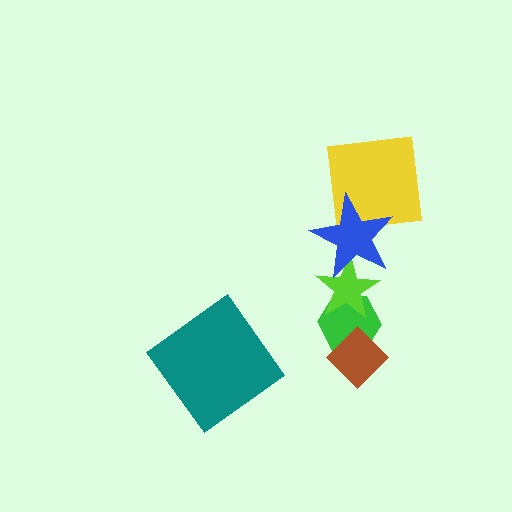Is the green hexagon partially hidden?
Yes, it is partially covered by another shape.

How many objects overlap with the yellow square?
1 object overlaps with the yellow square.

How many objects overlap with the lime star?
2 objects overlap with the lime star.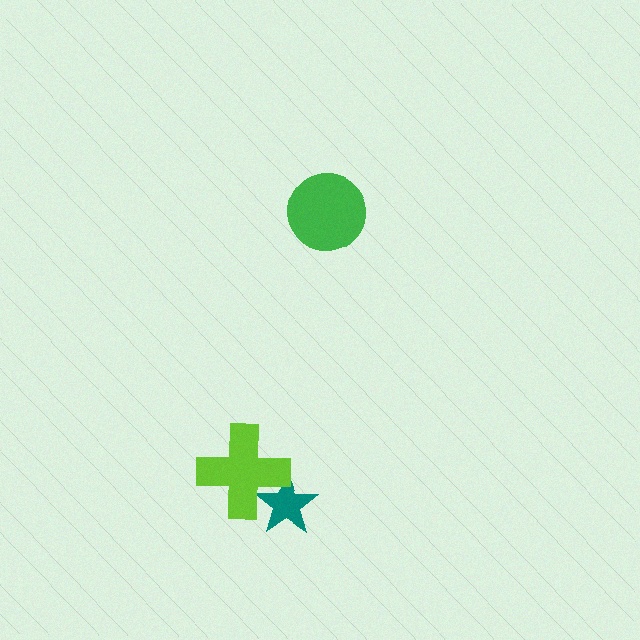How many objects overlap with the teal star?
1 object overlaps with the teal star.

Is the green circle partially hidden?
No, no other shape covers it.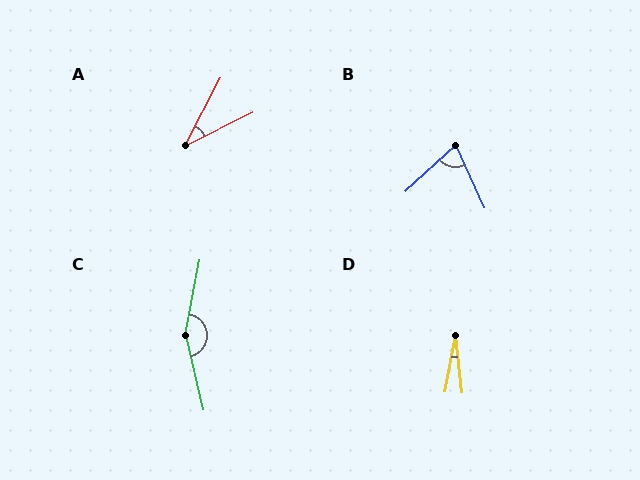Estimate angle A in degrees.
Approximately 36 degrees.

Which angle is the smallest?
D, at approximately 17 degrees.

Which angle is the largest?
C, at approximately 156 degrees.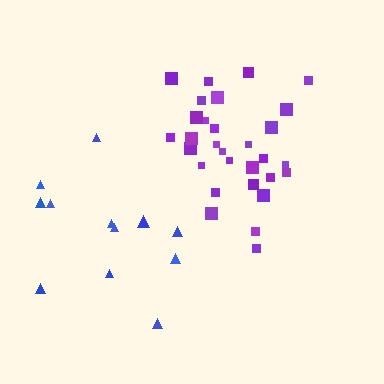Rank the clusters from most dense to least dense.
purple, blue.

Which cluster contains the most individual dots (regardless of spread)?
Purple (30).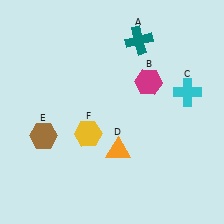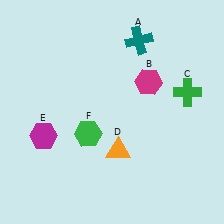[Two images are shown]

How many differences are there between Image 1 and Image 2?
There are 3 differences between the two images.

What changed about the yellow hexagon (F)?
In Image 1, F is yellow. In Image 2, it changed to green.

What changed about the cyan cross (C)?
In Image 1, C is cyan. In Image 2, it changed to green.